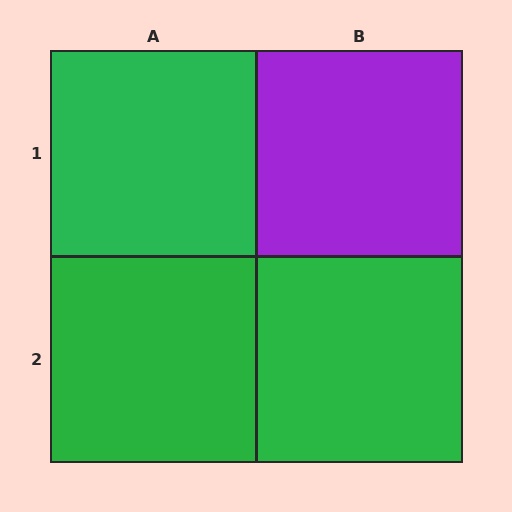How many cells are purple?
1 cell is purple.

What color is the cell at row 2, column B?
Green.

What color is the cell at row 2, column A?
Green.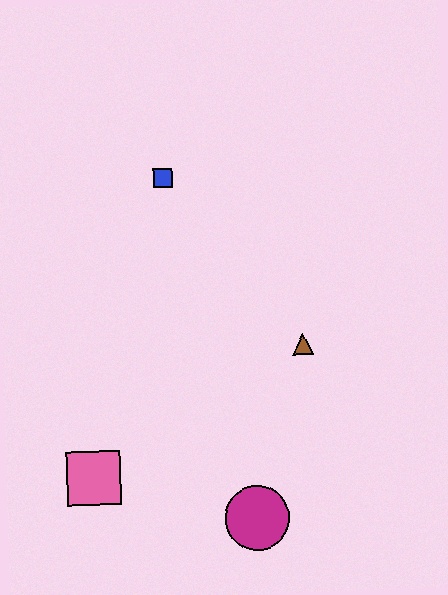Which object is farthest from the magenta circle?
The blue square is farthest from the magenta circle.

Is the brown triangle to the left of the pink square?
No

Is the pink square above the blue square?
No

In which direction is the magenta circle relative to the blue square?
The magenta circle is below the blue square.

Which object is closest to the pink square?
The magenta circle is closest to the pink square.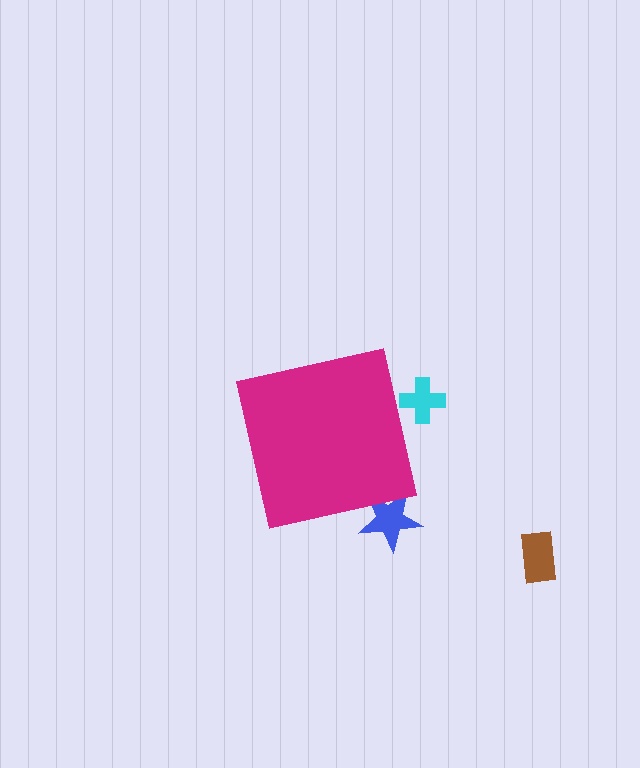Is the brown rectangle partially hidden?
No, the brown rectangle is fully visible.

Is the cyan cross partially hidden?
Yes, the cyan cross is partially hidden behind the magenta square.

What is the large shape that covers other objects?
A magenta square.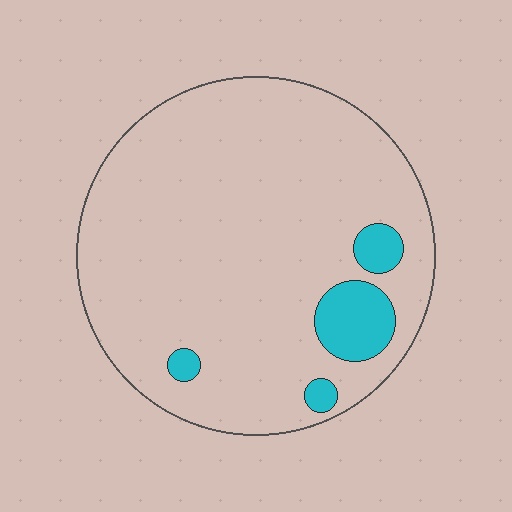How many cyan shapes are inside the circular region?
4.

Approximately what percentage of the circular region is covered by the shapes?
Approximately 10%.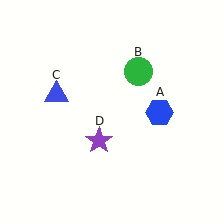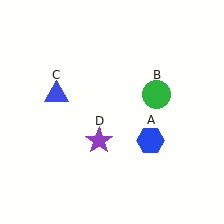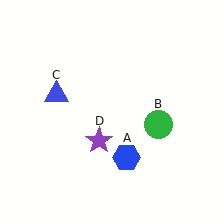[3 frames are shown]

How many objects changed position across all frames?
2 objects changed position: blue hexagon (object A), green circle (object B).